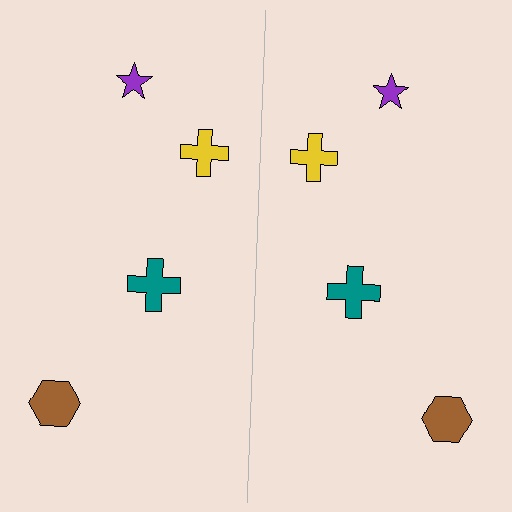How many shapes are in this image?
There are 8 shapes in this image.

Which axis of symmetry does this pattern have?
The pattern has a vertical axis of symmetry running through the center of the image.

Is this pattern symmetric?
Yes, this pattern has bilateral (reflection) symmetry.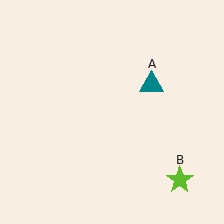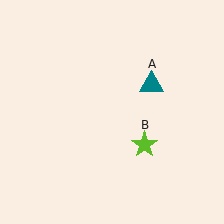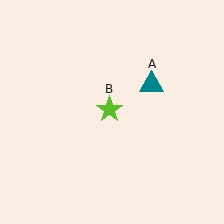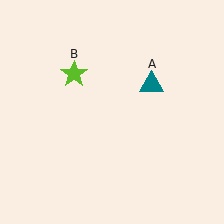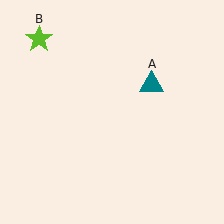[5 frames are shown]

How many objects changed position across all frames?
1 object changed position: lime star (object B).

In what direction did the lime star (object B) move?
The lime star (object B) moved up and to the left.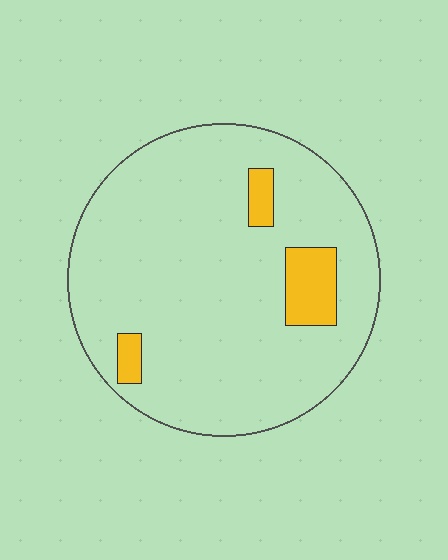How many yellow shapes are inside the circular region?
3.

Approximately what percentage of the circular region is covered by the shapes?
Approximately 10%.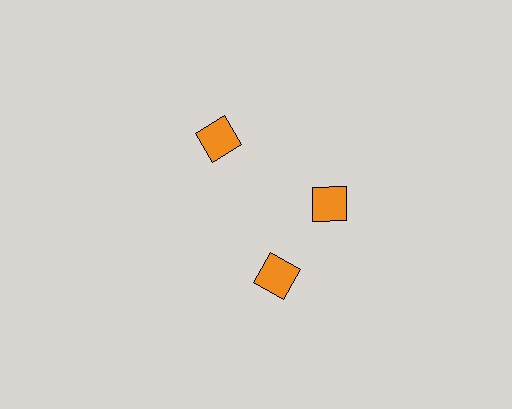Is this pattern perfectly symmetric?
No. The 3 orange diamonds are arranged in a ring, but one element near the 7 o'clock position is rotated out of alignment along the ring, breaking the 3-fold rotational symmetry.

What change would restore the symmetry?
The symmetry would be restored by rotating it back into even spacing with its neighbors so that all 3 diamonds sit at equal angles and equal distance from the center.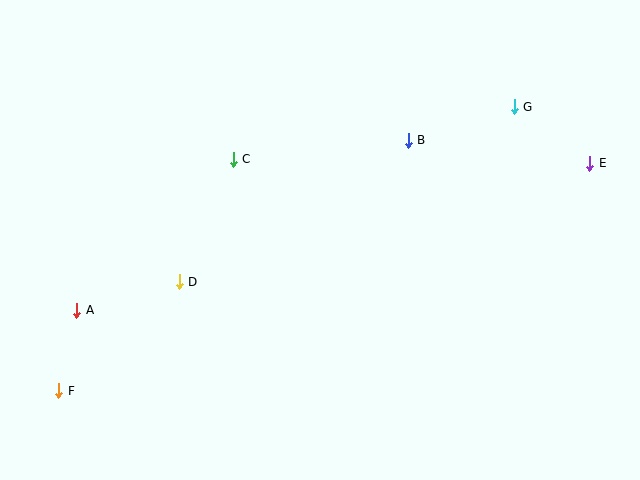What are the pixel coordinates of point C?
Point C is at (233, 159).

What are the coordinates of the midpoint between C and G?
The midpoint between C and G is at (374, 133).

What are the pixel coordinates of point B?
Point B is at (408, 140).